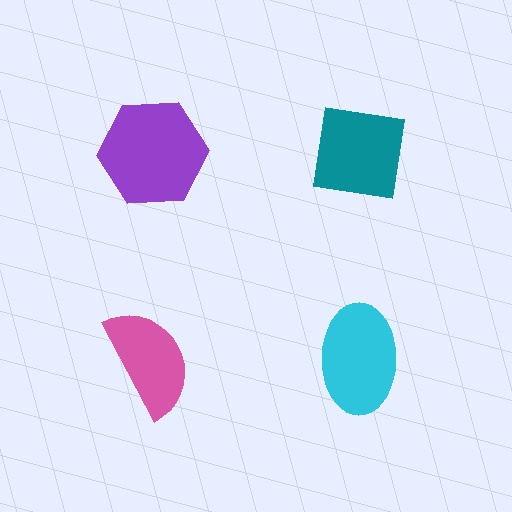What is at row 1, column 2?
A teal square.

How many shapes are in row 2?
2 shapes.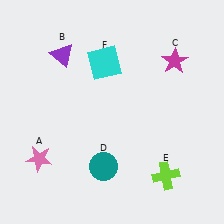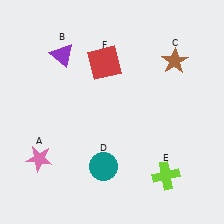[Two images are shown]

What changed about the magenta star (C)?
In Image 1, C is magenta. In Image 2, it changed to brown.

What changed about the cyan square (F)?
In Image 1, F is cyan. In Image 2, it changed to red.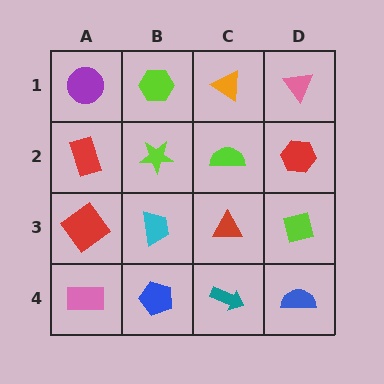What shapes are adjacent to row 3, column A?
A red rectangle (row 2, column A), a pink rectangle (row 4, column A), a cyan trapezoid (row 3, column B).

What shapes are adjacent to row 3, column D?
A red hexagon (row 2, column D), a blue semicircle (row 4, column D), a red triangle (row 3, column C).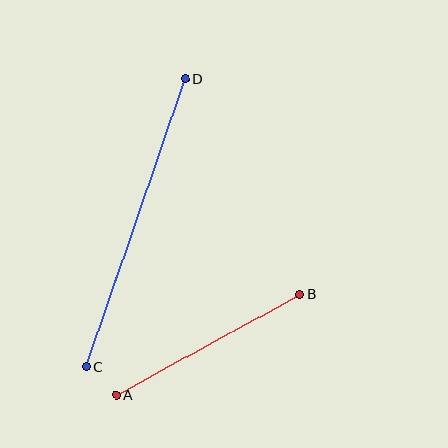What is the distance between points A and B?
The distance is approximately 210 pixels.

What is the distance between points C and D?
The distance is approximately 305 pixels.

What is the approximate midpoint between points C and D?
The midpoint is at approximately (136, 223) pixels.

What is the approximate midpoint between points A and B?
The midpoint is at approximately (208, 345) pixels.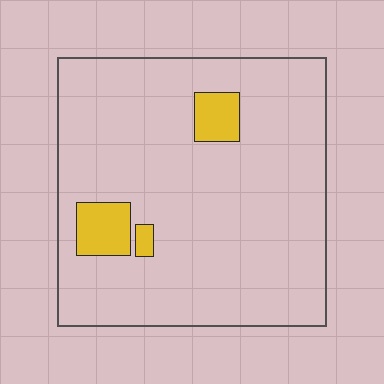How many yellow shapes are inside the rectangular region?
3.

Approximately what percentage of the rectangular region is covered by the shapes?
Approximately 10%.